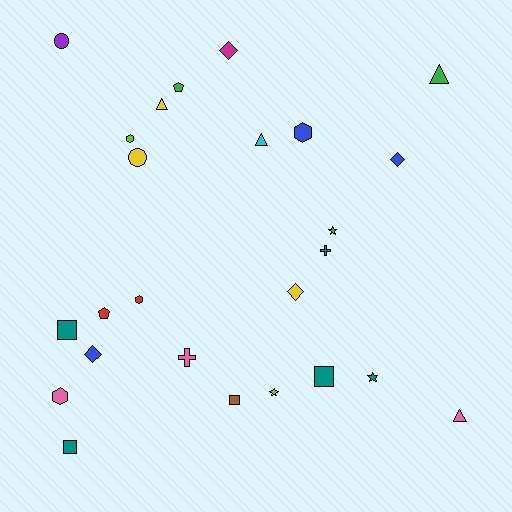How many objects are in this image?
There are 25 objects.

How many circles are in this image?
There are 2 circles.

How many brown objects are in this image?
There is 1 brown object.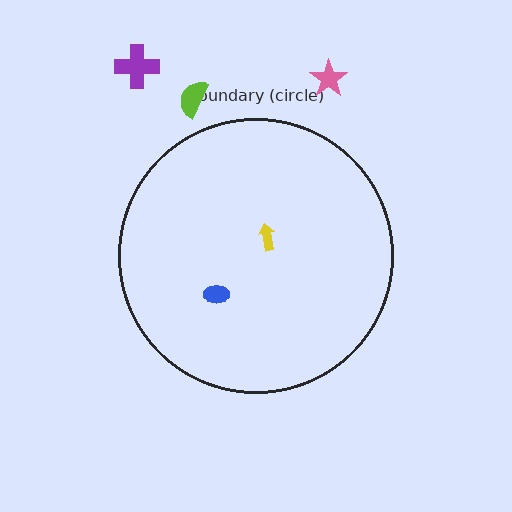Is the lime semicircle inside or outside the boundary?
Outside.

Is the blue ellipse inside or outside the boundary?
Inside.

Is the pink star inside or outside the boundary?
Outside.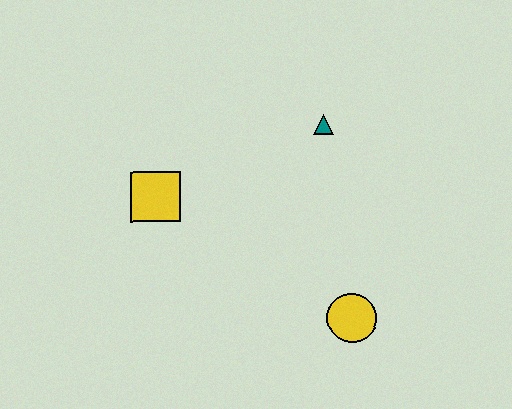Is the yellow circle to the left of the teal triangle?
No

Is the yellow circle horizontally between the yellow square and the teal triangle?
No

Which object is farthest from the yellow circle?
The yellow square is farthest from the yellow circle.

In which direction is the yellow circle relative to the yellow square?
The yellow circle is to the right of the yellow square.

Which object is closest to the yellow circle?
The teal triangle is closest to the yellow circle.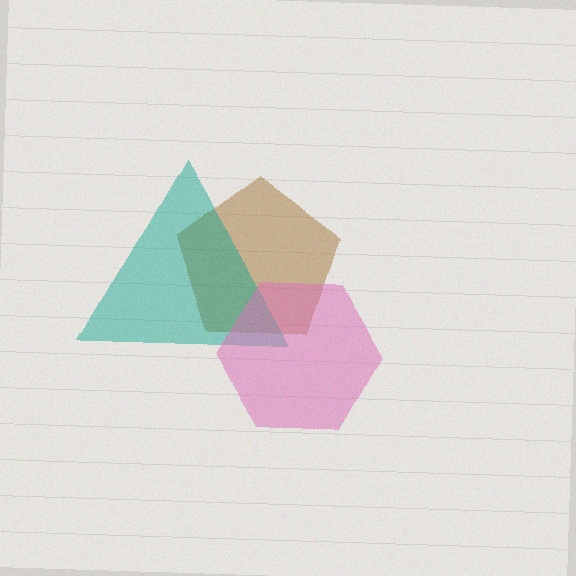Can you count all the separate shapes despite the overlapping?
Yes, there are 3 separate shapes.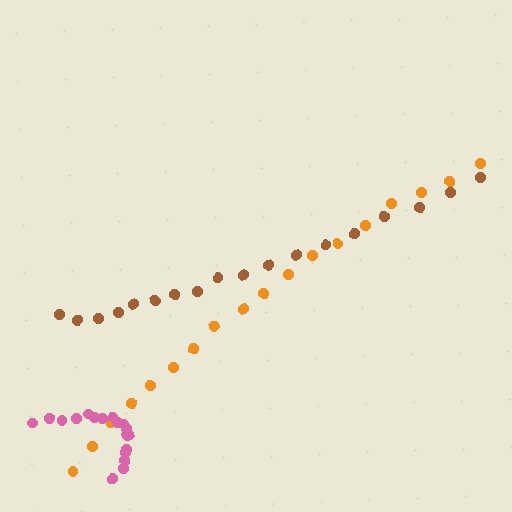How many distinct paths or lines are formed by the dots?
There are 3 distinct paths.